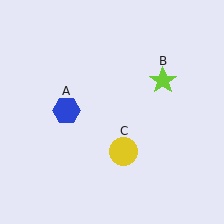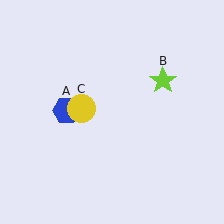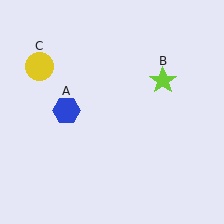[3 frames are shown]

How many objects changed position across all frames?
1 object changed position: yellow circle (object C).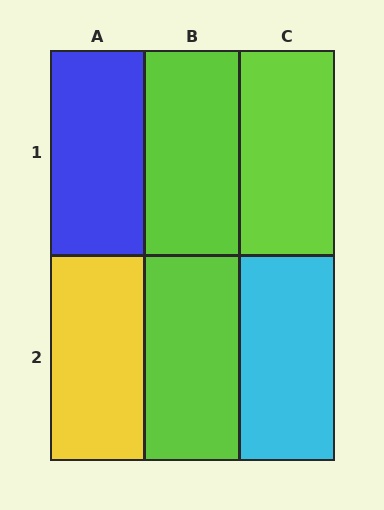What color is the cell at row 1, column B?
Lime.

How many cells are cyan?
1 cell is cyan.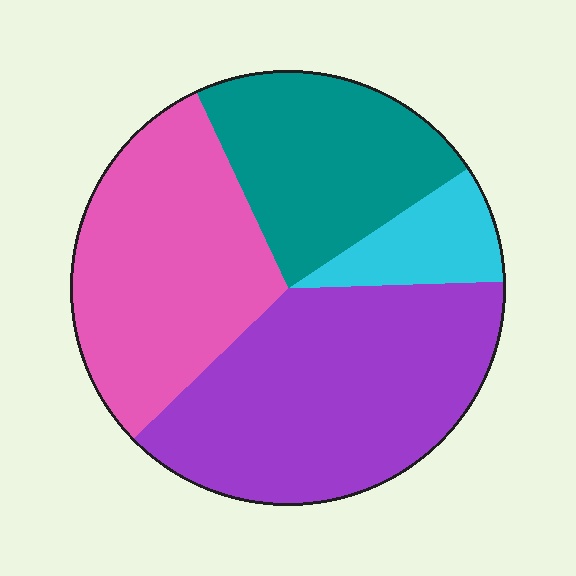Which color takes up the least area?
Cyan, at roughly 10%.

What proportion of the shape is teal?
Teal takes up between a sixth and a third of the shape.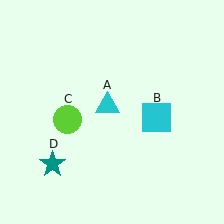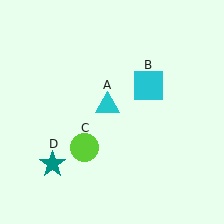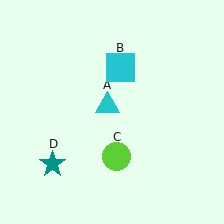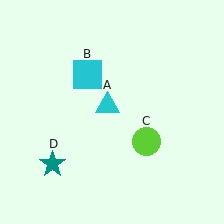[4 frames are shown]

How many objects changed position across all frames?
2 objects changed position: cyan square (object B), lime circle (object C).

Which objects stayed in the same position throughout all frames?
Cyan triangle (object A) and teal star (object D) remained stationary.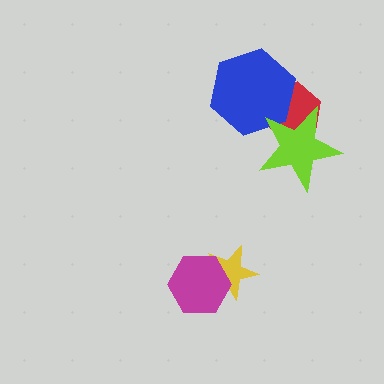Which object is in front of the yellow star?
The magenta hexagon is in front of the yellow star.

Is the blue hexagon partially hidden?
Yes, it is partially covered by another shape.